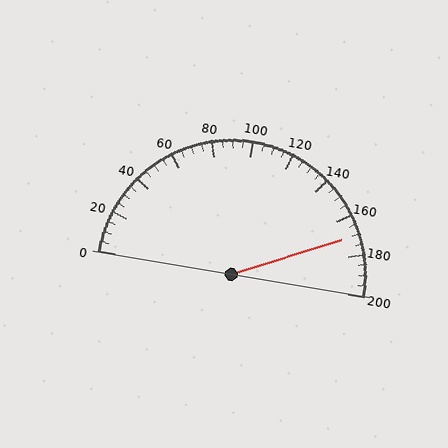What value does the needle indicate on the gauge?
The needle indicates approximately 170.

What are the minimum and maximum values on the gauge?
The gauge ranges from 0 to 200.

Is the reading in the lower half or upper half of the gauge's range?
The reading is in the upper half of the range (0 to 200).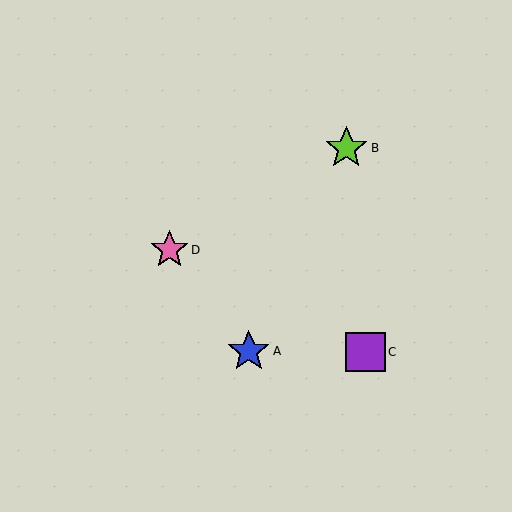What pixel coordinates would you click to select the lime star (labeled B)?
Click at (346, 148) to select the lime star B.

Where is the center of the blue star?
The center of the blue star is at (249, 351).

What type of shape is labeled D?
Shape D is a pink star.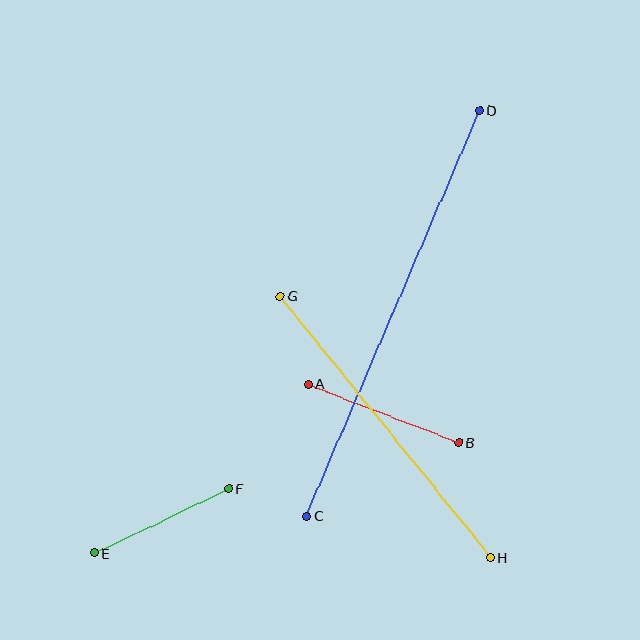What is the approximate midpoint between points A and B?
The midpoint is at approximately (383, 413) pixels.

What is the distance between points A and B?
The distance is approximately 162 pixels.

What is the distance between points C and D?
The distance is approximately 441 pixels.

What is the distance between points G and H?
The distance is approximately 335 pixels.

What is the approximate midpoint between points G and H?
The midpoint is at approximately (385, 427) pixels.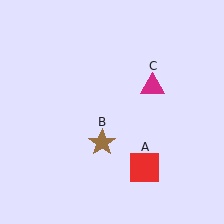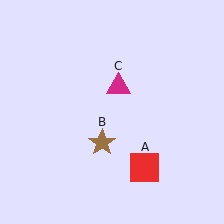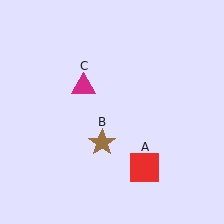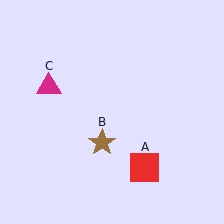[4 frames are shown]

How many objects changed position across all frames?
1 object changed position: magenta triangle (object C).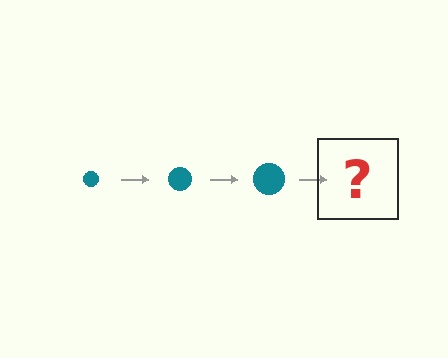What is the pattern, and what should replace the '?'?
The pattern is that the circle gets progressively larger each step. The '?' should be a teal circle, larger than the previous one.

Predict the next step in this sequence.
The next step is a teal circle, larger than the previous one.